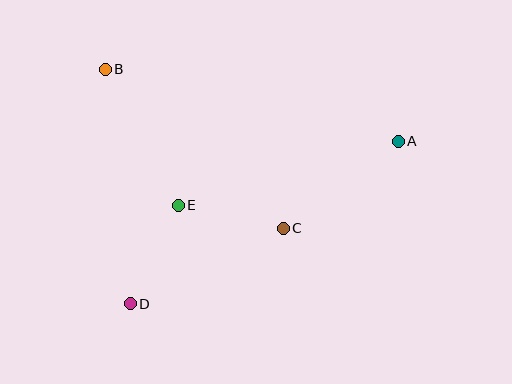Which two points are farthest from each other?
Points A and D are farthest from each other.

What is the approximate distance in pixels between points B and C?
The distance between B and C is approximately 238 pixels.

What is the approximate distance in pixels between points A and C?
The distance between A and C is approximately 144 pixels.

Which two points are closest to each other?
Points C and E are closest to each other.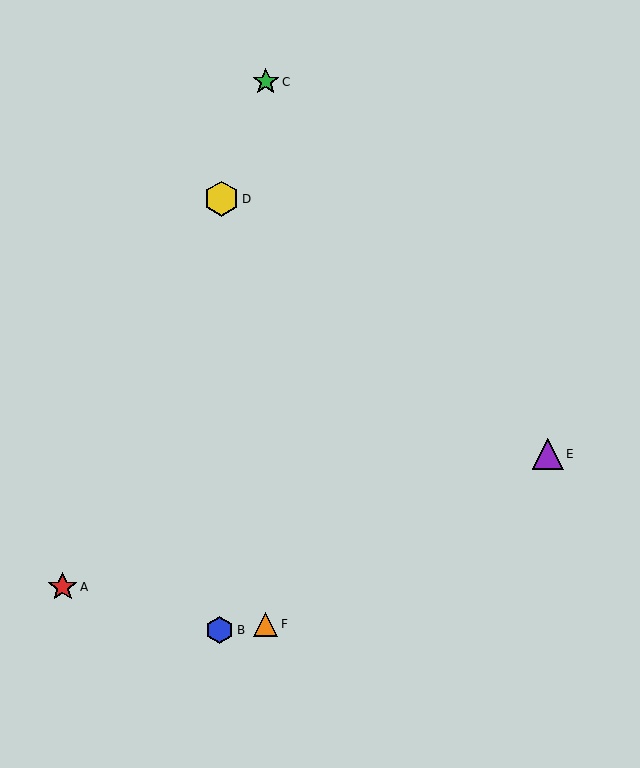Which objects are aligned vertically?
Objects C, F are aligned vertically.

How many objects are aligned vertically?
2 objects (C, F) are aligned vertically.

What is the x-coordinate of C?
Object C is at x≈266.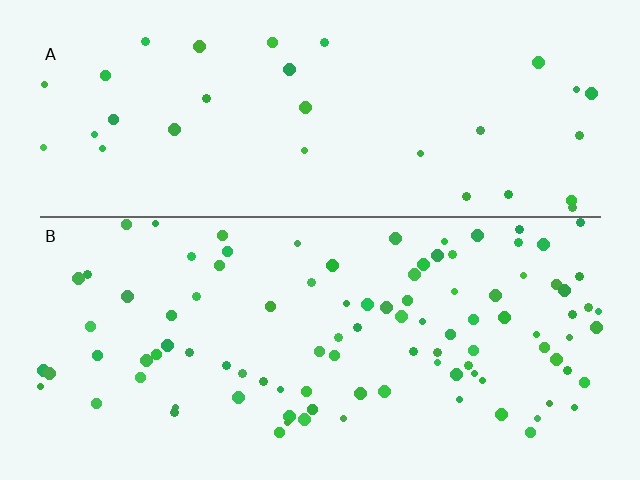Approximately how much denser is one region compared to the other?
Approximately 3.0× — region B over region A.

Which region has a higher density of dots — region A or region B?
B (the bottom).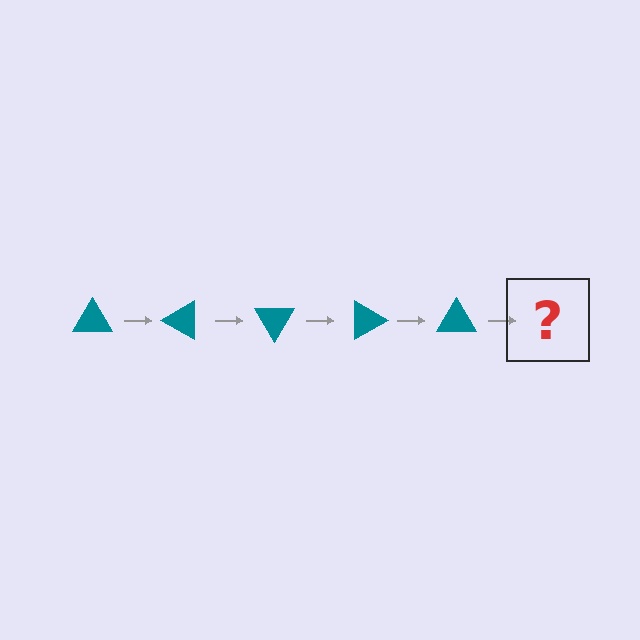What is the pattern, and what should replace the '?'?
The pattern is that the triangle rotates 30 degrees each step. The '?' should be a teal triangle rotated 150 degrees.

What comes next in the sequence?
The next element should be a teal triangle rotated 150 degrees.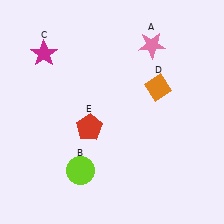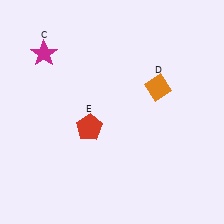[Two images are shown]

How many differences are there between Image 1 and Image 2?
There are 2 differences between the two images.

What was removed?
The pink star (A), the lime circle (B) were removed in Image 2.